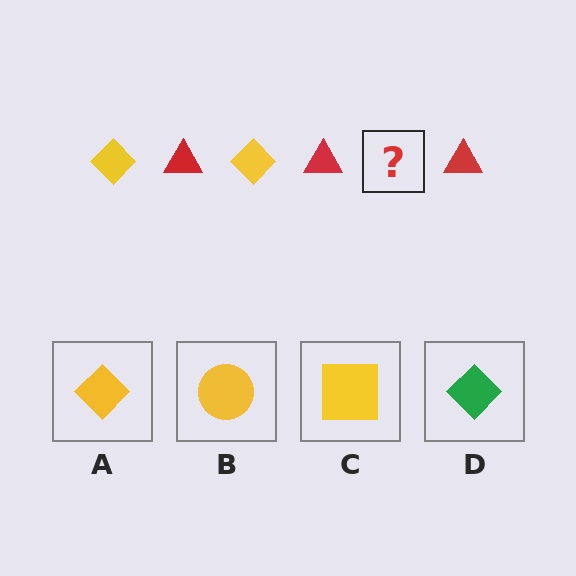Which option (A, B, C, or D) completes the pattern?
A.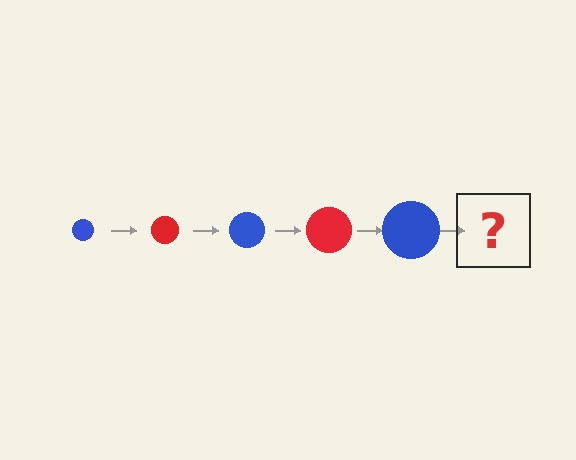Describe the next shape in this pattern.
It should be a red circle, larger than the previous one.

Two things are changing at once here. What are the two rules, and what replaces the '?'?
The two rules are that the circle grows larger each step and the color cycles through blue and red. The '?' should be a red circle, larger than the previous one.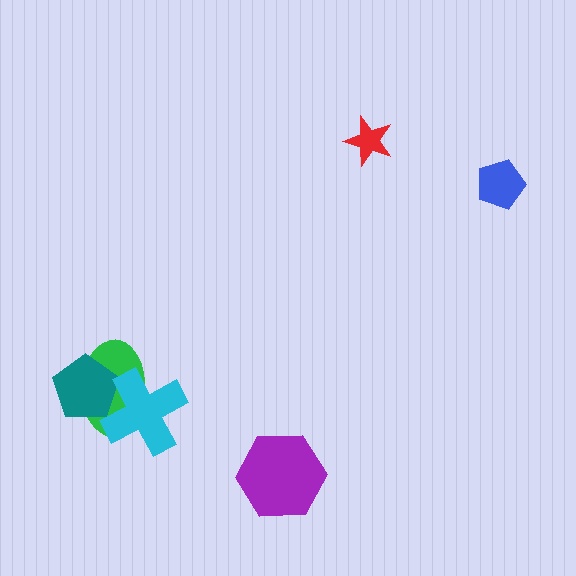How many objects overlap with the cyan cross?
2 objects overlap with the cyan cross.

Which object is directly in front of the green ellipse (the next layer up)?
The teal pentagon is directly in front of the green ellipse.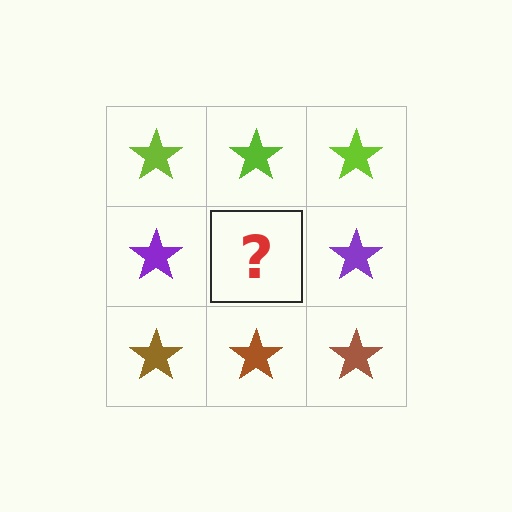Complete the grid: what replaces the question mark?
The question mark should be replaced with a purple star.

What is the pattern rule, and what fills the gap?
The rule is that each row has a consistent color. The gap should be filled with a purple star.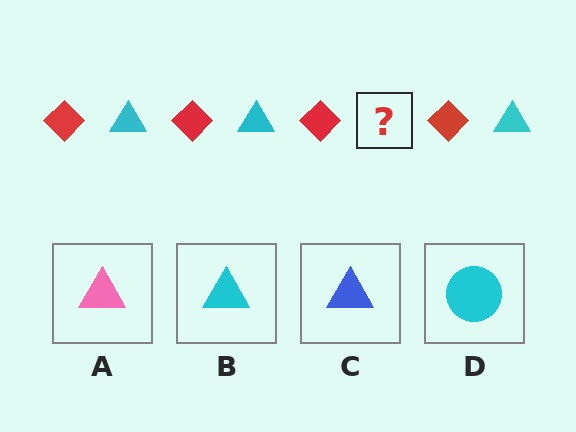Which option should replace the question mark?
Option B.